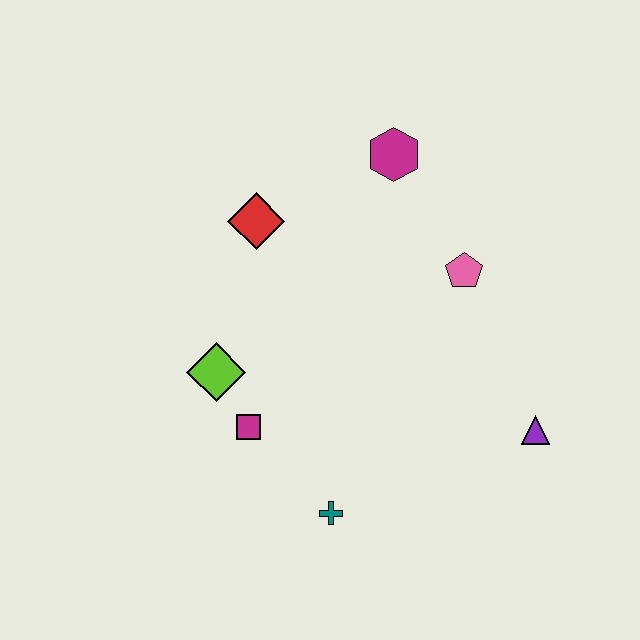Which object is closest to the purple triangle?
The pink pentagon is closest to the purple triangle.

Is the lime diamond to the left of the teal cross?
Yes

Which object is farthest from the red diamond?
The purple triangle is farthest from the red diamond.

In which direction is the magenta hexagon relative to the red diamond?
The magenta hexagon is to the right of the red diamond.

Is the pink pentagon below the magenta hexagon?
Yes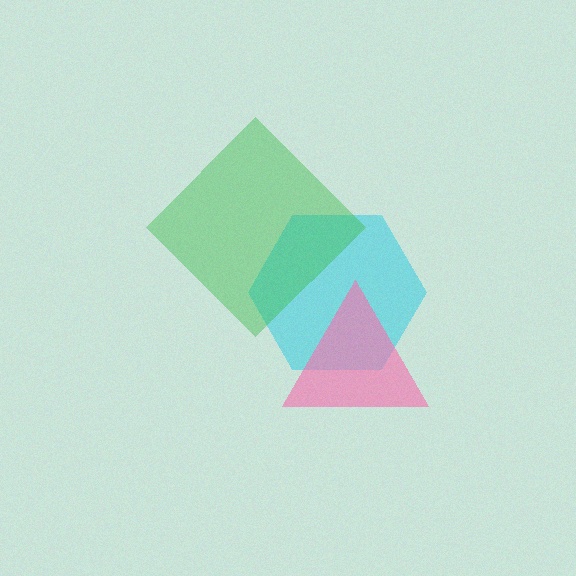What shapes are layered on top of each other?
The layered shapes are: a cyan hexagon, a green diamond, a pink triangle.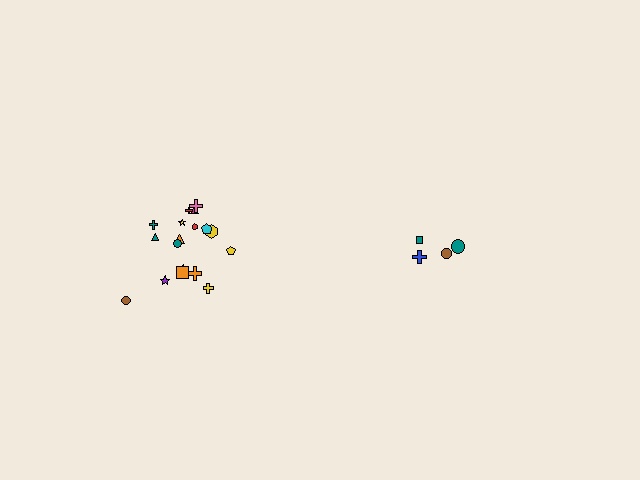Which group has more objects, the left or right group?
The left group.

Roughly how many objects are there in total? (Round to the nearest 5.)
Roughly 20 objects in total.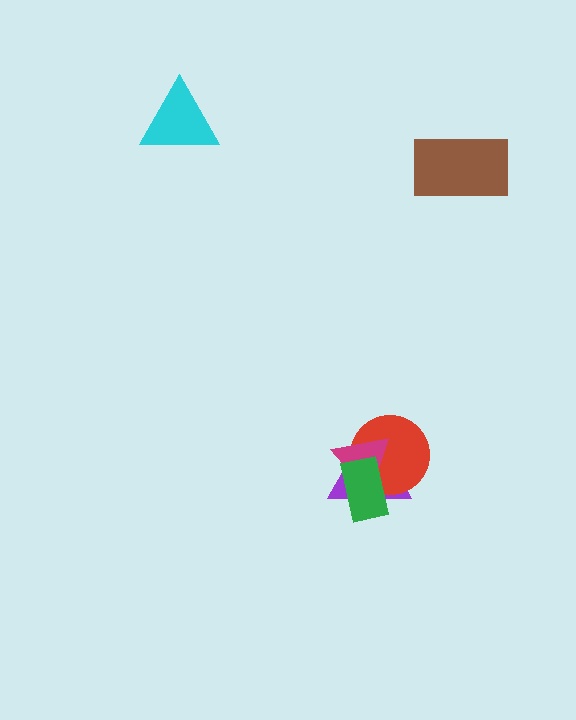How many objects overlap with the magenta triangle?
3 objects overlap with the magenta triangle.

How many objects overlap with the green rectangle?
3 objects overlap with the green rectangle.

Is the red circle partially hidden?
Yes, it is partially covered by another shape.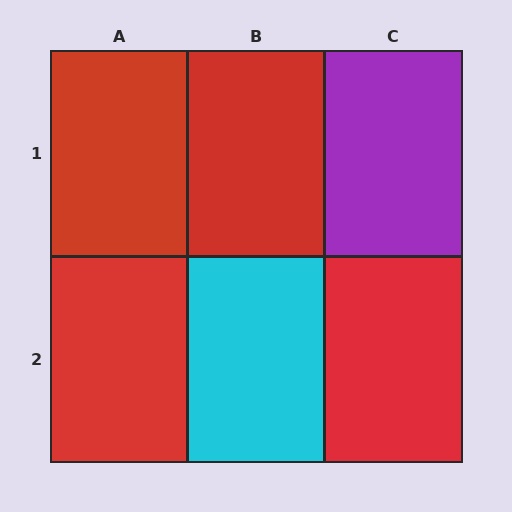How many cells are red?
4 cells are red.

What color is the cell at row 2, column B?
Cyan.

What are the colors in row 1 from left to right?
Red, red, purple.